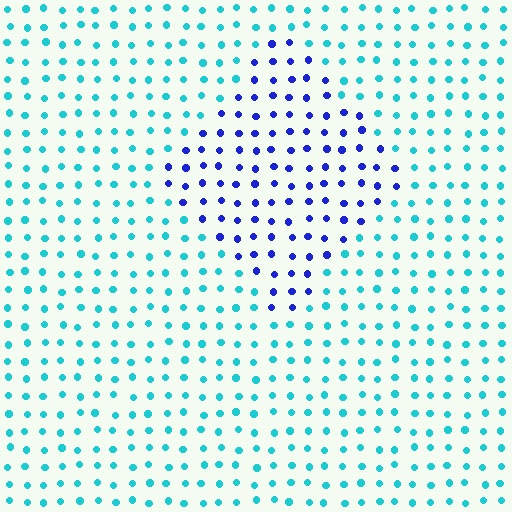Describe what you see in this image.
The image is filled with small cyan elements in a uniform arrangement. A diamond-shaped region is visible where the elements are tinted to a slightly different hue, forming a subtle color boundary.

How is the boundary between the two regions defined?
The boundary is defined purely by a slight shift in hue (about 56 degrees). Spacing, size, and orientation are identical on both sides.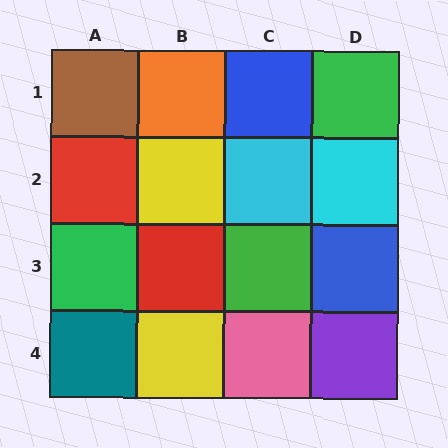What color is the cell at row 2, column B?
Yellow.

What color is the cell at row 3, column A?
Green.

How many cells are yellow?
2 cells are yellow.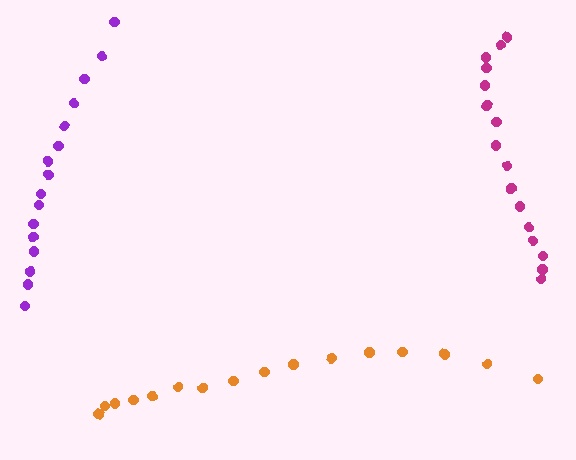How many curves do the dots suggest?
There are 3 distinct paths.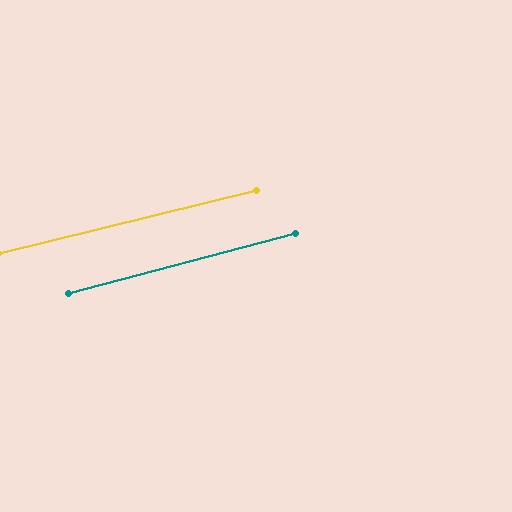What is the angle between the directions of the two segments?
Approximately 1 degree.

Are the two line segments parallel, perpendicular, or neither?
Parallel — their directions differ by only 1.3°.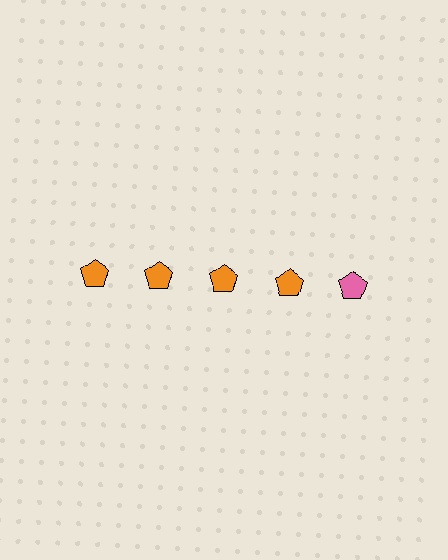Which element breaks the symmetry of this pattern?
The pink pentagon in the top row, rightmost column breaks the symmetry. All other shapes are orange pentagons.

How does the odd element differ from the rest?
It has a different color: pink instead of orange.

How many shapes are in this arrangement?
There are 5 shapes arranged in a grid pattern.